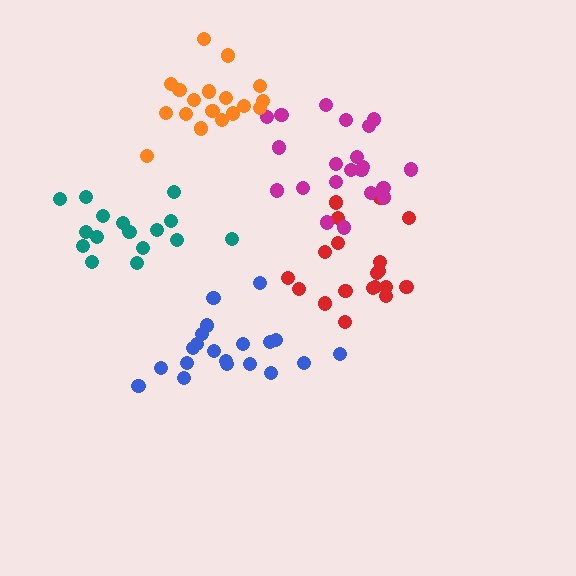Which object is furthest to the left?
The teal cluster is leftmost.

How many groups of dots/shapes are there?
There are 5 groups.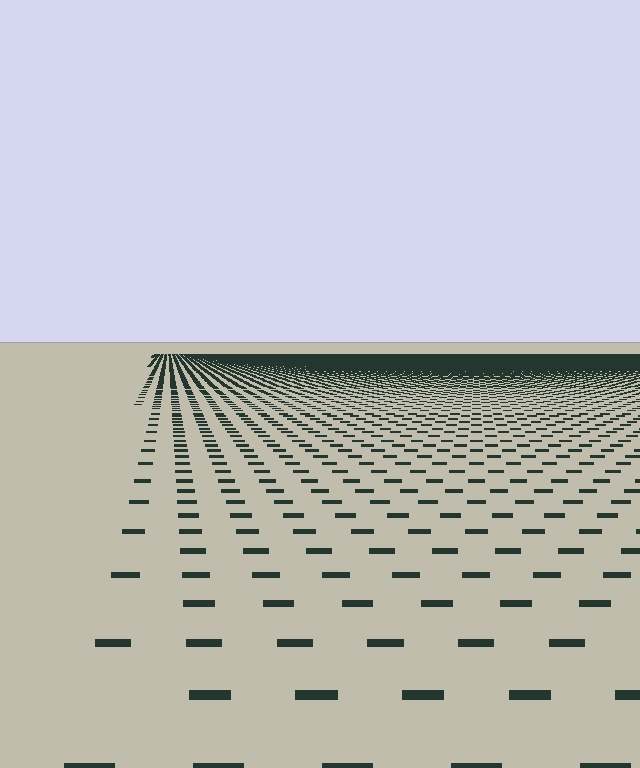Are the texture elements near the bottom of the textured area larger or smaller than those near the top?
Larger. Near the bottom, elements are closer to the viewer and appear at a bigger on-screen size.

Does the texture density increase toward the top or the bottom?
Density increases toward the top.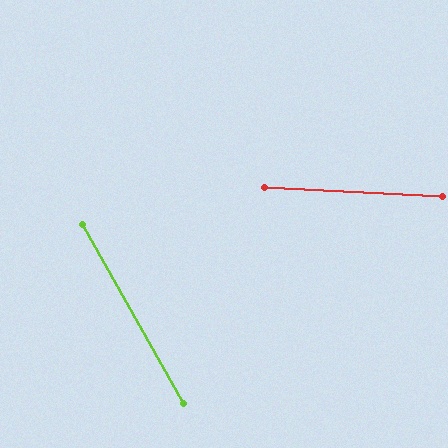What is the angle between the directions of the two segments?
Approximately 58 degrees.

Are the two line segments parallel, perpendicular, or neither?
Neither parallel nor perpendicular — they differ by about 58°.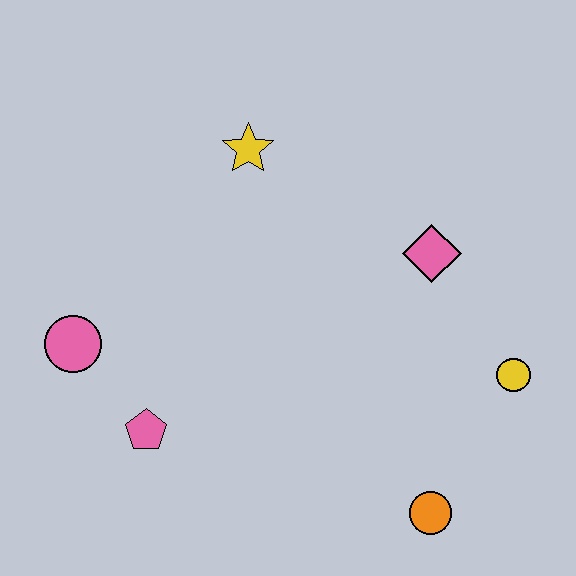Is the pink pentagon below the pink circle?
Yes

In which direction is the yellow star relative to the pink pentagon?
The yellow star is above the pink pentagon.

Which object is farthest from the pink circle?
The yellow circle is farthest from the pink circle.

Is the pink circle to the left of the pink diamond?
Yes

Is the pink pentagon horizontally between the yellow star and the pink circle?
Yes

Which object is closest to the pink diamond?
The yellow circle is closest to the pink diamond.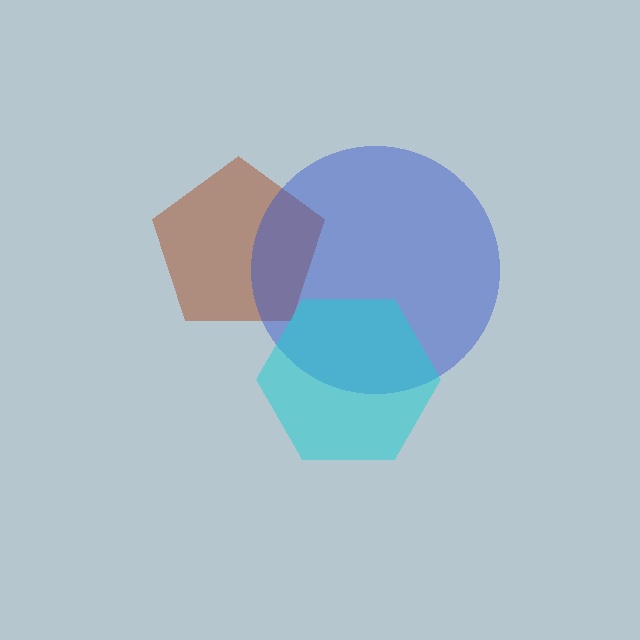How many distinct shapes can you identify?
There are 3 distinct shapes: a brown pentagon, a blue circle, a cyan hexagon.